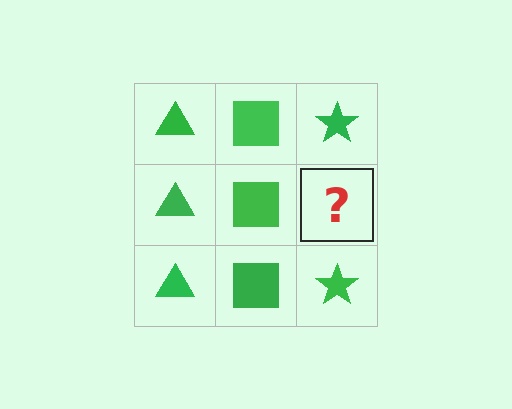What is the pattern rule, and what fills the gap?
The rule is that each column has a consistent shape. The gap should be filled with a green star.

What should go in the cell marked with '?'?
The missing cell should contain a green star.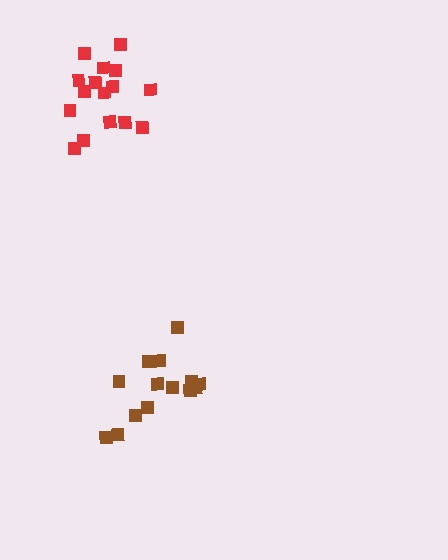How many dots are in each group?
Group 1: 14 dots, Group 2: 16 dots (30 total).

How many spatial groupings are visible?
There are 2 spatial groupings.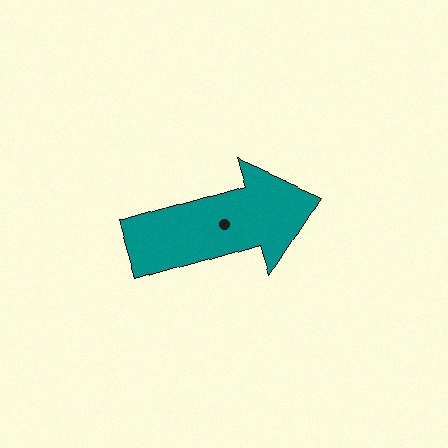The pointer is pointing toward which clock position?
Roughly 2 o'clock.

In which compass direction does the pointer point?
East.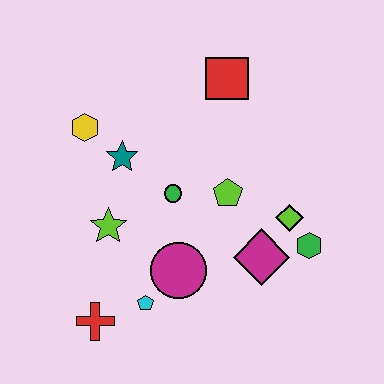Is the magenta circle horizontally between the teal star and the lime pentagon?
Yes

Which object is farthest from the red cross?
The red square is farthest from the red cross.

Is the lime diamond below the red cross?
No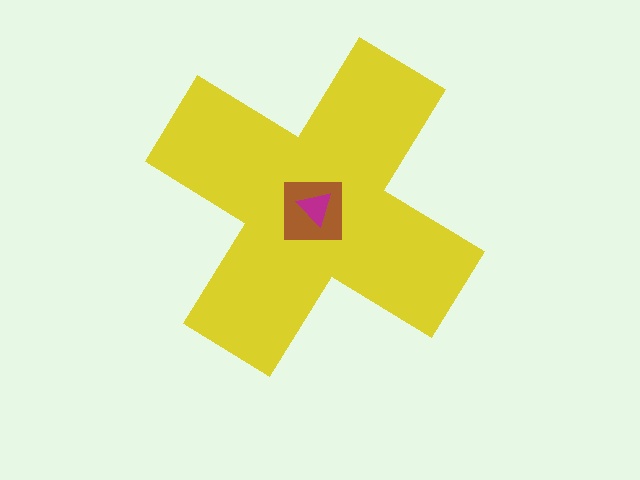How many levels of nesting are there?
3.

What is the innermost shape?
The magenta triangle.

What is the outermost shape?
The yellow cross.